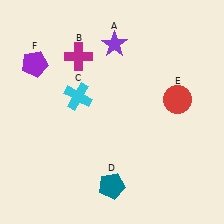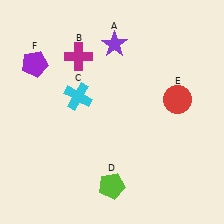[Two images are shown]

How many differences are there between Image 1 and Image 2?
There is 1 difference between the two images.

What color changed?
The pentagon (D) changed from teal in Image 1 to lime in Image 2.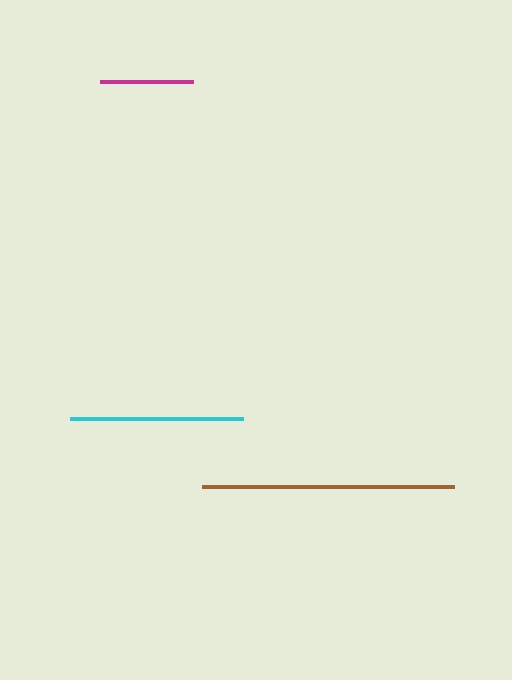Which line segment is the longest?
The brown line is the longest at approximately 252 pixels.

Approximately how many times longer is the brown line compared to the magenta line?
The brown line is approximately 2.7 times the length of the magenta line.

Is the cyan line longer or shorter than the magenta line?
The cyan line is longer than the magenta line.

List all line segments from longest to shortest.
From longest to shortest: brown, cyan, magenta.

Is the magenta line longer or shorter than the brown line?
The brown line is longer than the magenta line.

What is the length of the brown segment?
The brown segment is approximately 252 pixels long.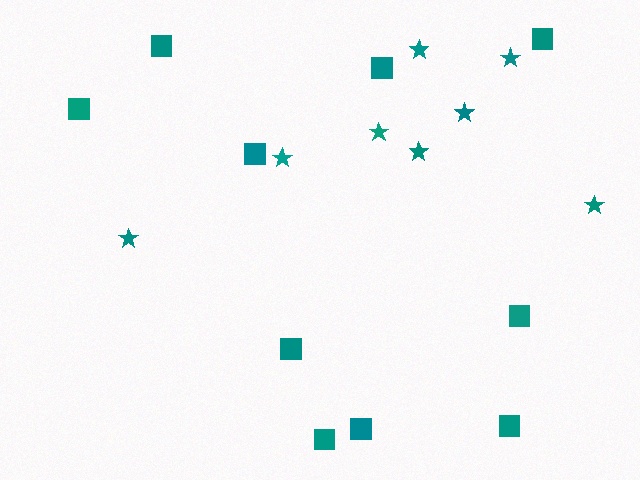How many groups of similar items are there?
There are 2 groups: one group of squares (10) and one group of stars (8).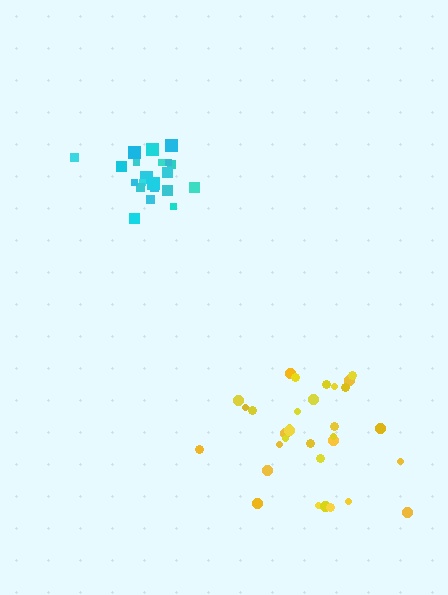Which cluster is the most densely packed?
Cyan.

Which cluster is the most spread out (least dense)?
Yellow.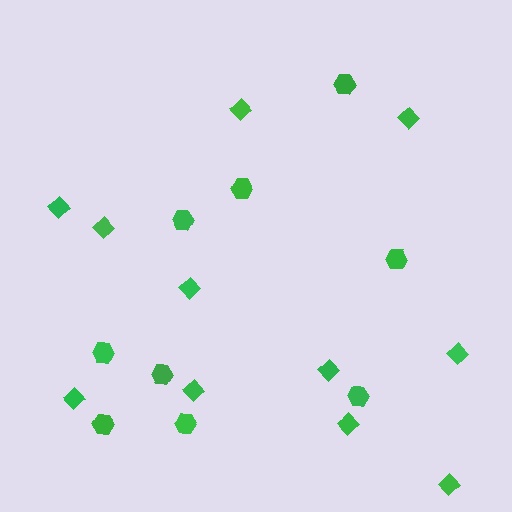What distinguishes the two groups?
There are 2 groups: one group of hexagons (9) and one group of diamonds (11).